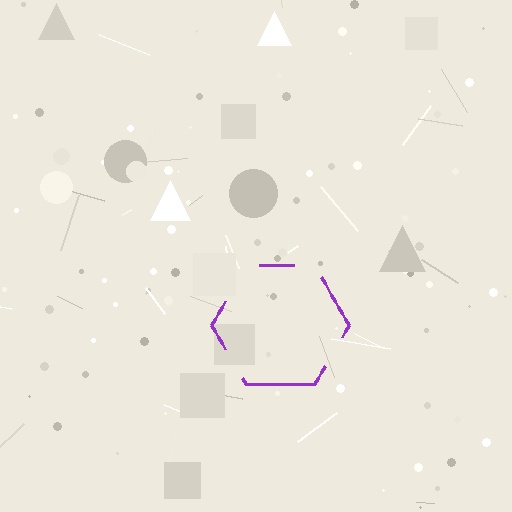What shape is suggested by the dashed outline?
The dashed outline suggests a hexagon.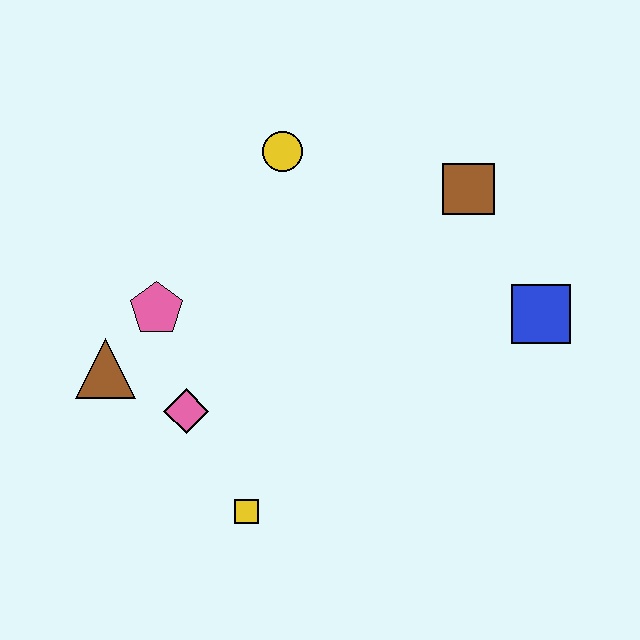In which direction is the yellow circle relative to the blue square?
The yellow circle is to the left of the blue square.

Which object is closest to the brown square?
The blue square is closest to the brown square.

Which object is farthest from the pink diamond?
The blue square is farthest from the pink diamond.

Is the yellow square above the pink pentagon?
No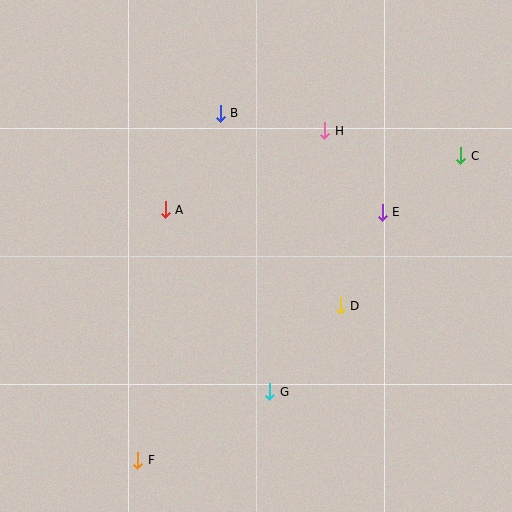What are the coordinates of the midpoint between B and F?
The midpoint between B and F is at (179, 287).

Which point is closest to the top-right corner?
Point C is closest to the top-right corner.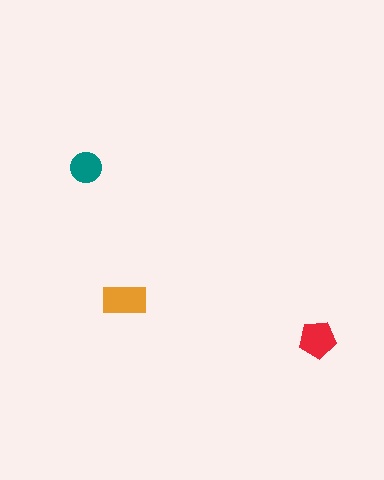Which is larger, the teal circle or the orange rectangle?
The orange rectangle.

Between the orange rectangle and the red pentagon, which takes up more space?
The orange rectangle.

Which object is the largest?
The orange rectangle.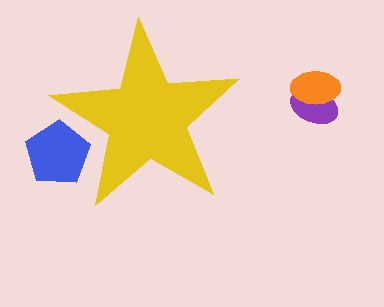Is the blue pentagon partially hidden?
Yes, the blue pentagon is partially hidden behind the yellow star.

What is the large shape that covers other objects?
A yellow star.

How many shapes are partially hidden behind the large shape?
1 shape is partially hidden.